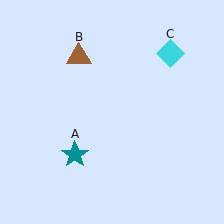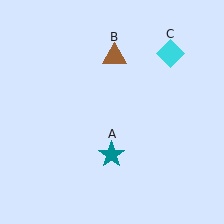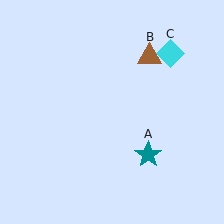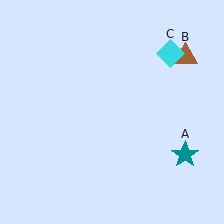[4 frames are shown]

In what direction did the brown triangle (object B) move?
The brown triangle (object B) moved right.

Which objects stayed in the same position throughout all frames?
Cyan diamond (object C) remained stationary.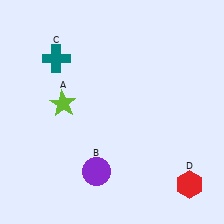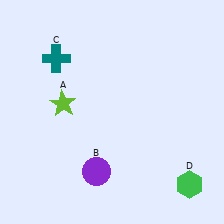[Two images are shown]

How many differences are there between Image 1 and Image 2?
There is 1 difference between the two images.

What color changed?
The hexagon (D) changed from red in Image 1 to green in Image 2.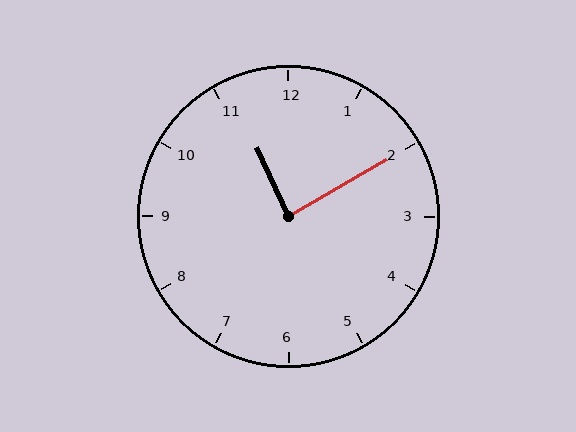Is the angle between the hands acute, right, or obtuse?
It is right.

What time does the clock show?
11:10.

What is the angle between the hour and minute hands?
Approximately 85 degrees.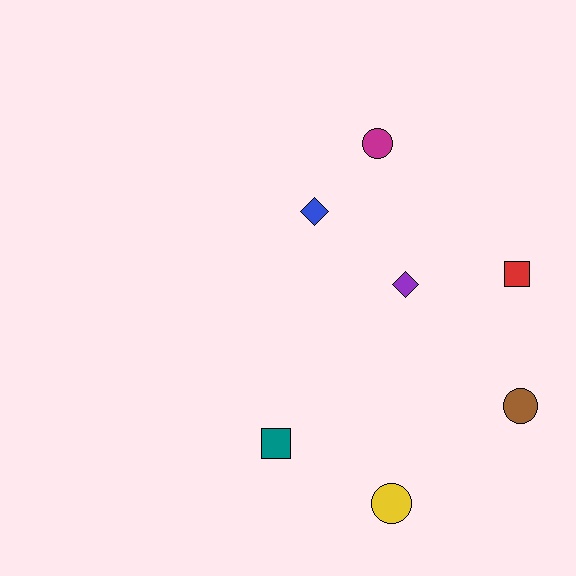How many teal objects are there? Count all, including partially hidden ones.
There is 1 teal object.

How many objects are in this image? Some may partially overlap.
There are 7 objects.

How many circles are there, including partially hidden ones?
There are 3 circles.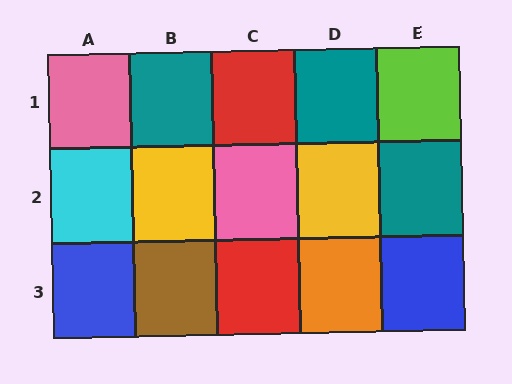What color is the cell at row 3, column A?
Blue.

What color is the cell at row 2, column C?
Pink.